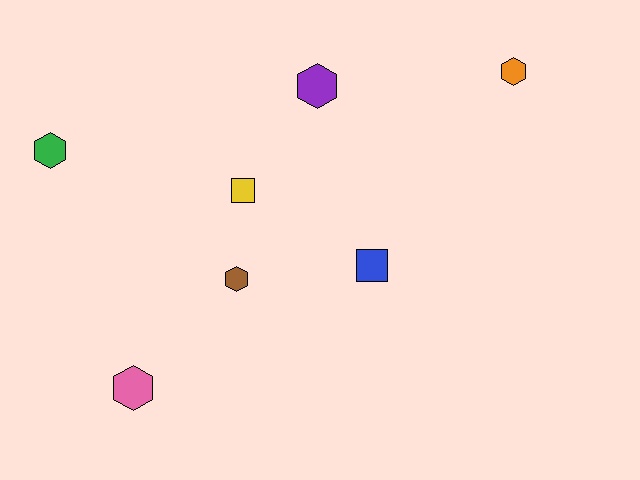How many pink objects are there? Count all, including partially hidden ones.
There is 1 pink object.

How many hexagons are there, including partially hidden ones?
There are 5 hexagons.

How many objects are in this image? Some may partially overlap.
There are 7 objects.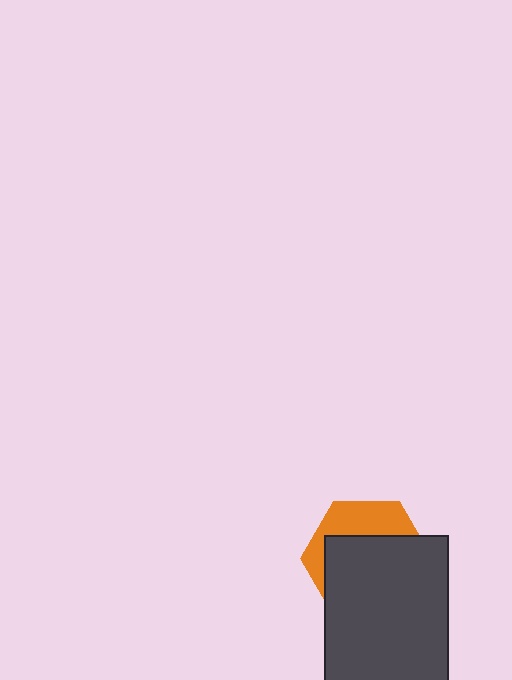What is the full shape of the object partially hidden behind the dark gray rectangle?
The partially hidden object is an orange hexagon.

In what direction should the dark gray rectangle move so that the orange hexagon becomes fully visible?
The dark gray rectangle should move down. That is the shortest direction to clear the overlap and leave the orange hexagon fully visible.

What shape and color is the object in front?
The object in front is a dark gray rectangle.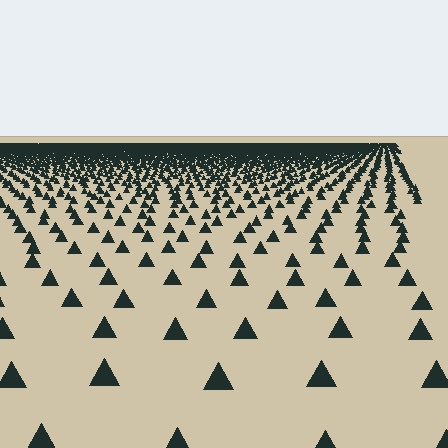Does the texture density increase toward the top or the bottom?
Density increases toward the top.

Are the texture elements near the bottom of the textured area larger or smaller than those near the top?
Larger. Near the bottom, elements are closer to the viewer and appear at a bigger on-screen size.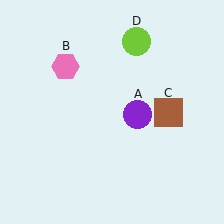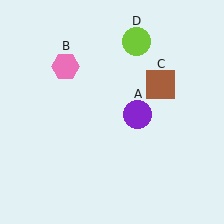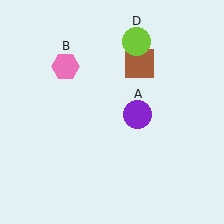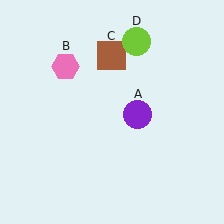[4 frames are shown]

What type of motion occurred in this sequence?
The brown square (object C) rotated counterclockwise around the center of the scene.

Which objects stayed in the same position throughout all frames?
Purple circle (object A) and pink hexagon (object B) and lime circle (object D) remained stationary.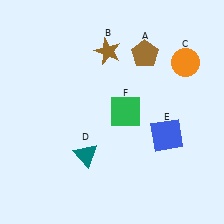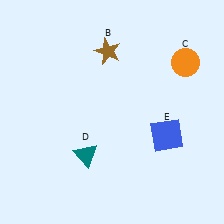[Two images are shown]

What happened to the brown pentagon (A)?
The brown pentagon (A) was removed in Image 2. It was in the top-right area of Image 1.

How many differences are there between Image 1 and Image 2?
There are 2 differences between the two images.